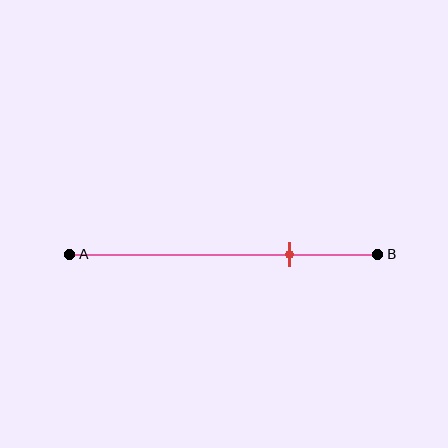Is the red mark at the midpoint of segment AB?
No, the mark is at about 70% from A, not at the 50% midpoint.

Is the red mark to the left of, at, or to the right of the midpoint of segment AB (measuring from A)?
The red mark is to the right of the midpoint of segment AB.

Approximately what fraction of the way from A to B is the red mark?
The red mark is approximately 70% of the way from A to B.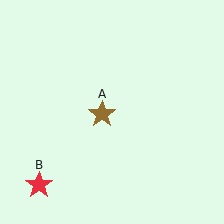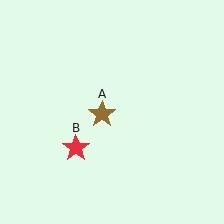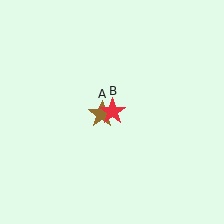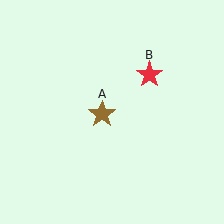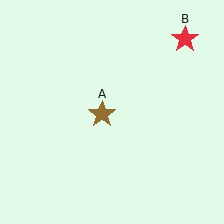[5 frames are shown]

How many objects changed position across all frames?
1 object changed position: red star (object B).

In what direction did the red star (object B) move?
The red star (object B) moved up and to the right.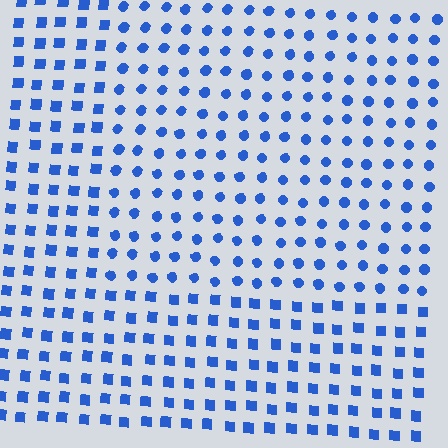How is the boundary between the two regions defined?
The boundary is defined by a change in element shape: circles inside vs. squares outside. All elements share the same color and spacing.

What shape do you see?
I see a rectangle.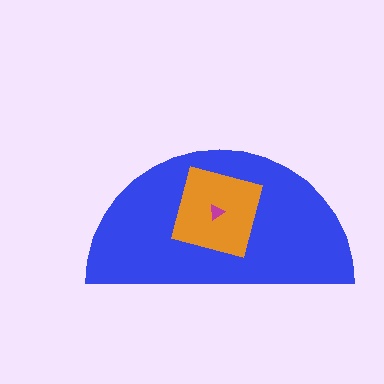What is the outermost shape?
The blue semicircle.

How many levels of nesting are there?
3.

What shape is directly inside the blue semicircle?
The orange square.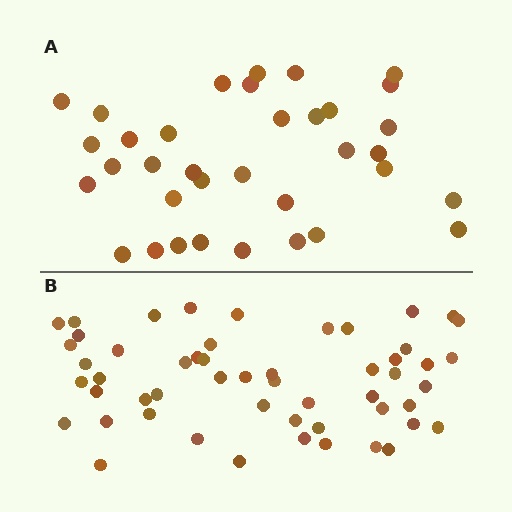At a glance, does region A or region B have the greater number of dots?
Region B (the bottom region) has more dots.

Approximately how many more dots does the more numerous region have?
Region B has approximately 20 more dots than region A.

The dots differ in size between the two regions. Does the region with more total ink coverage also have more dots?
No. Region A has more total ink coverage because its dots are larger, but region B actually contains more individual dots. Total area can be misleading — the number of items is what matters here.